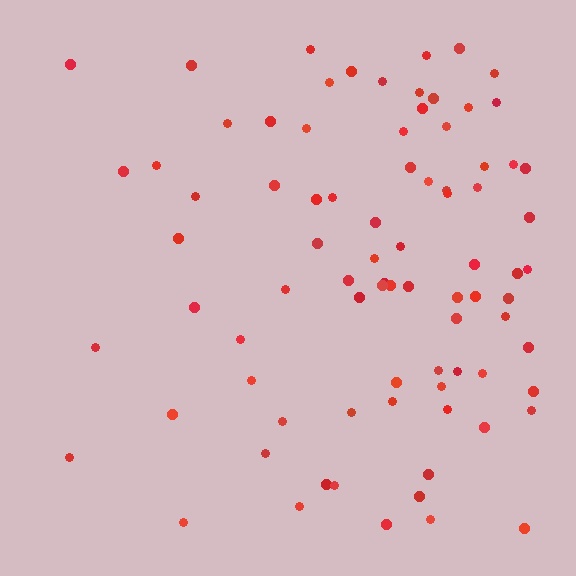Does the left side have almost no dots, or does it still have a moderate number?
Still a moderate number, just noticeably fewer than the right.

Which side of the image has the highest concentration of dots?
The right.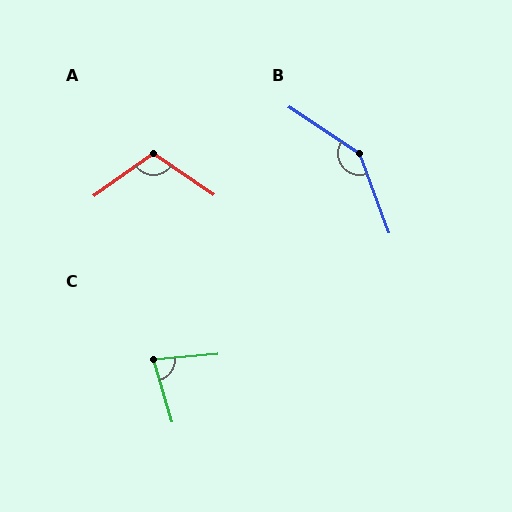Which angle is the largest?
B, at approximately 143 degrees.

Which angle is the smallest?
C, at approximately 78 degrees.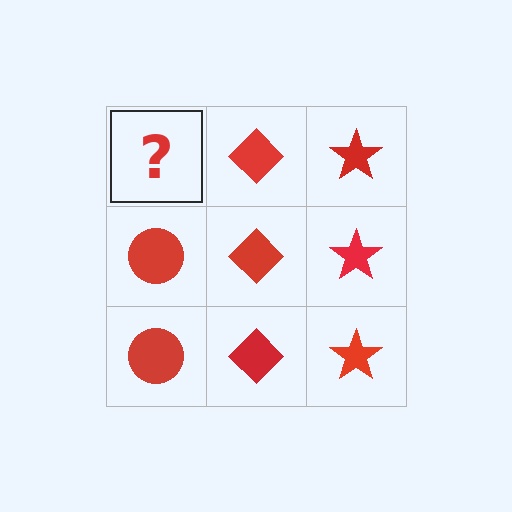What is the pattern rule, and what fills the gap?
The rule is that each column has a consistent shape. The gap should be filled with a red circle.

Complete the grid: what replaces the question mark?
The question mark should be replaced with a red circle.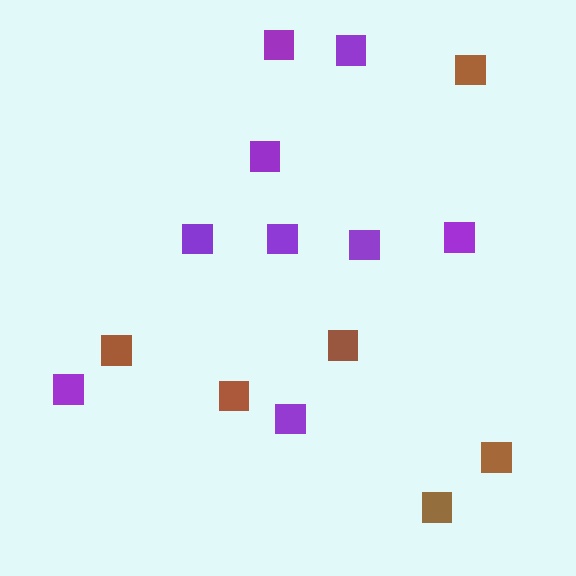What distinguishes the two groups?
There are 2 groups: one group of purple squares (9) and one group of brown squares (6).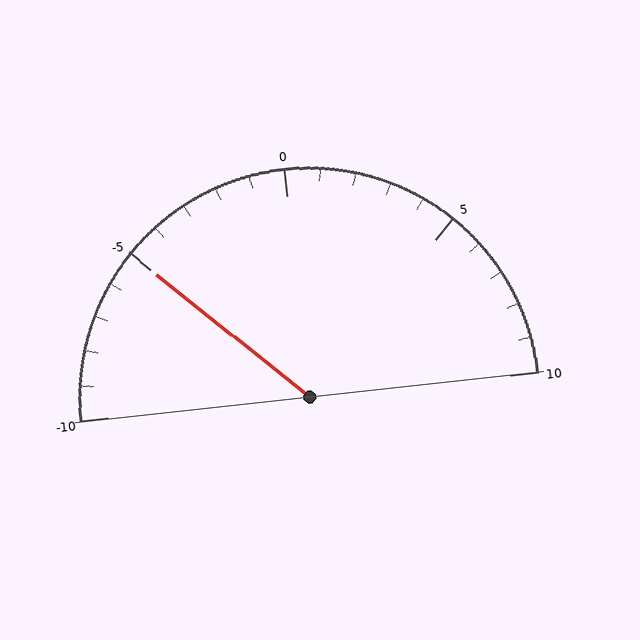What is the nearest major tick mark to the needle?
The nearest major tick mark is -5.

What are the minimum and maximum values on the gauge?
The gauge ranges from -10 to 10.